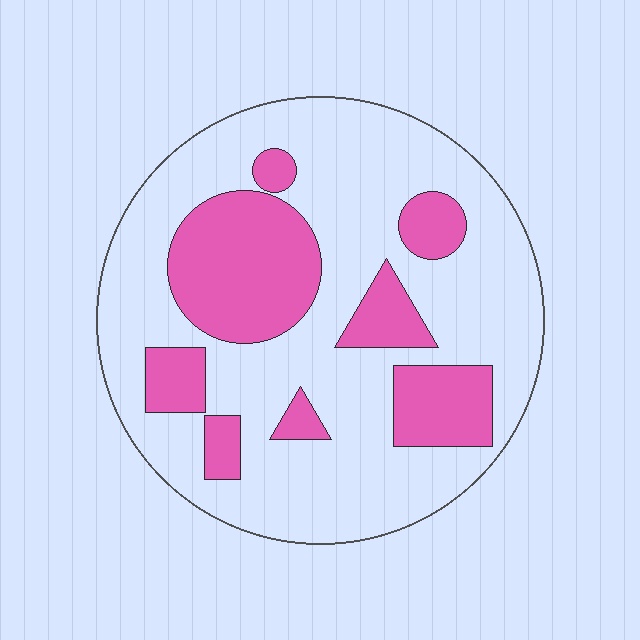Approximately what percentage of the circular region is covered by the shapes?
Approximately 30%.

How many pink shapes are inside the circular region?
8.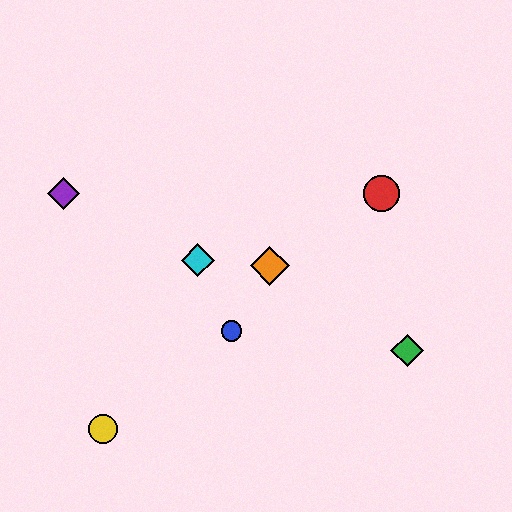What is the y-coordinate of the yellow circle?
The yellow circle is at y≈429.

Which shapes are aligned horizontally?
The red circle, the purple diamond are aligned horizontally.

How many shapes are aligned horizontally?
2 shapes (the red circle, the purple diamond) are aligned horizontally.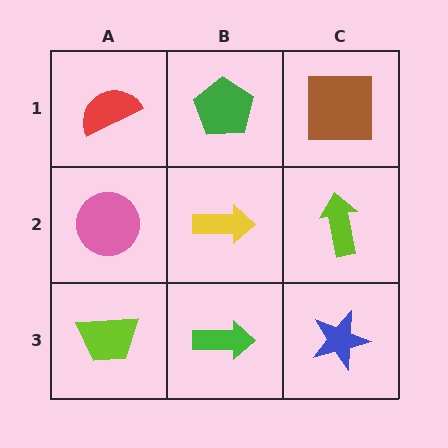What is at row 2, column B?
A yellow arrow.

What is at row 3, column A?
A lime trapezoid.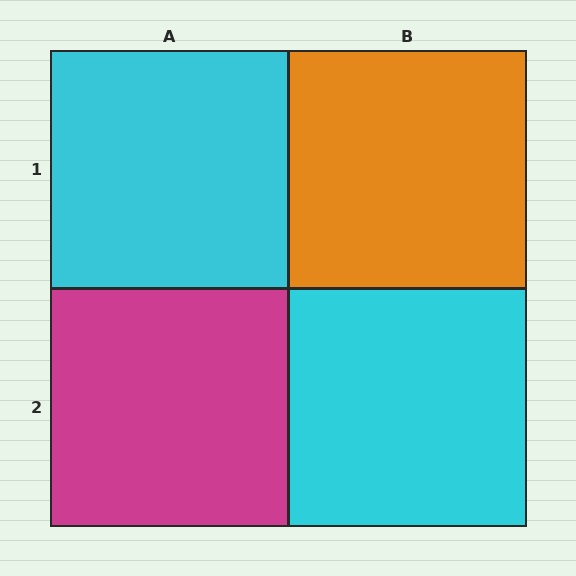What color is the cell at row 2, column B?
Cyan.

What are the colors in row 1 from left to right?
Cyan, orange.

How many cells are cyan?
2 cells are cyan.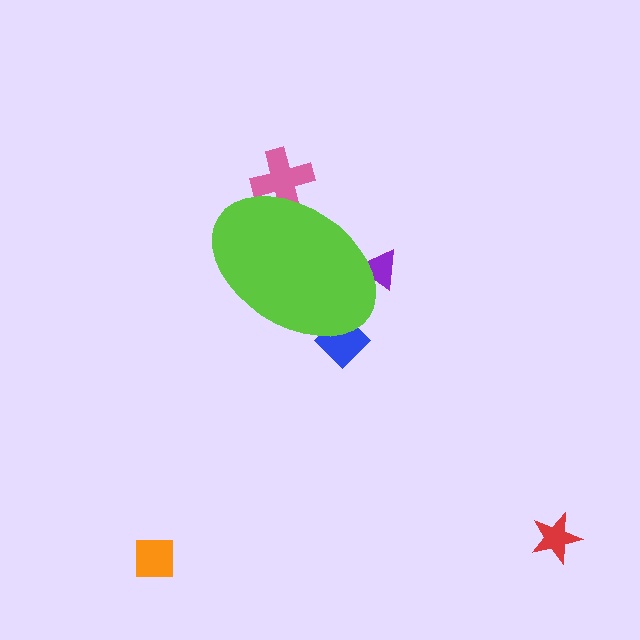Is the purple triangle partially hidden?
Yes, the purple triangle is partially hidden behind the lime ellipse.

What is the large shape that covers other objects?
A lime ellipse.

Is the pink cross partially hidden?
Yes, the pink cross is partially hidden behind the lime ellipse.